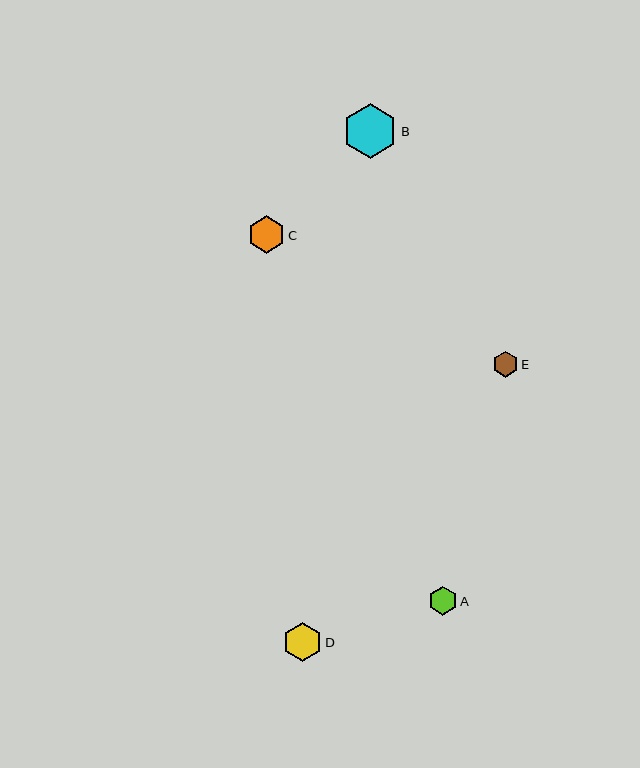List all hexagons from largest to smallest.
From largest to smallest: B, D, C, A, E.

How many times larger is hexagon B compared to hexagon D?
Hexagon B is approximately 1.4 times the size of hexagon D.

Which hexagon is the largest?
Hexagon B is the largest with a size of approximately 55 pixels.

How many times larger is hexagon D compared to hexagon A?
Hexagon D is approximately 1.3 times the size of hexagon A.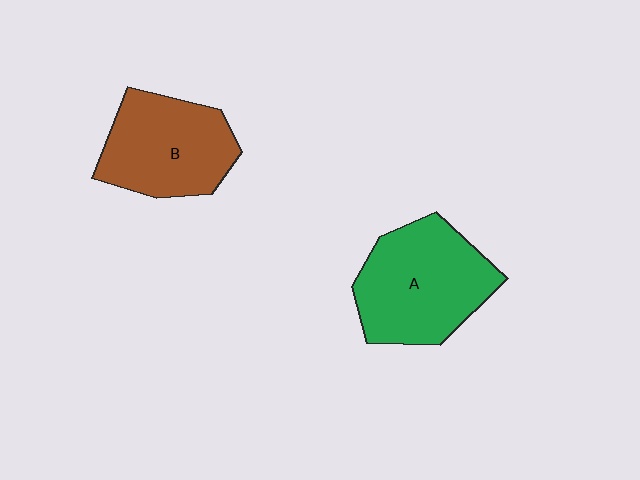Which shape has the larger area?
Shape A (green).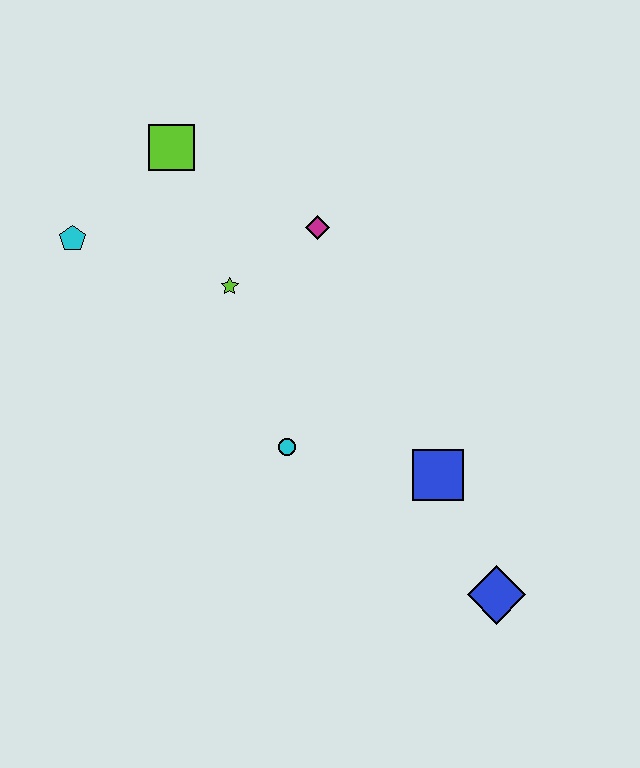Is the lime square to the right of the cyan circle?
No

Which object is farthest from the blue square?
The cyan pentagon is farthest from the blue square.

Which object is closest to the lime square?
The cyan pentagon is closest to the lime square.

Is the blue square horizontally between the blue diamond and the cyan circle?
Yes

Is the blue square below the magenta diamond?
Yes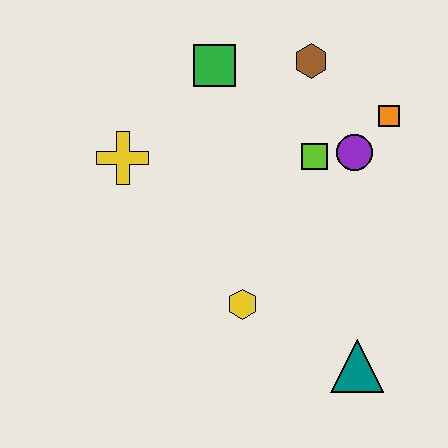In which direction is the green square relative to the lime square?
The green square is to the left of the lime square.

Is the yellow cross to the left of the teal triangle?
Yes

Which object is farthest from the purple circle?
The yellow cross is farthest from the purple circle.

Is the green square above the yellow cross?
Yes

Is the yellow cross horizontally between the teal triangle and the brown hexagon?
No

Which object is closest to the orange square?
The purple circle is closest to the orange square.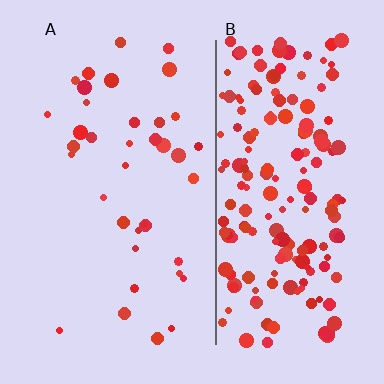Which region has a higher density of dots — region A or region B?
B (the right).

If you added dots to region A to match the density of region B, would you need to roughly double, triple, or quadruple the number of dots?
Approximately quadruple.